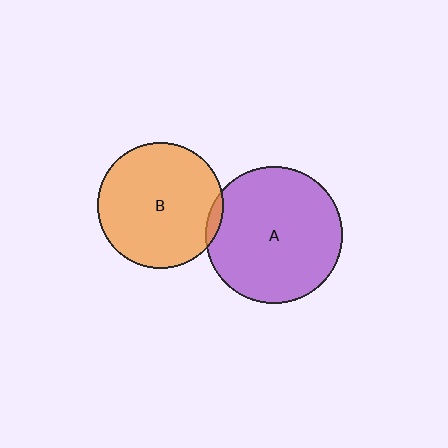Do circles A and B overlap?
Yes.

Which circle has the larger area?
Circle A (purple).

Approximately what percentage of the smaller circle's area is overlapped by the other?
Approximately 5%.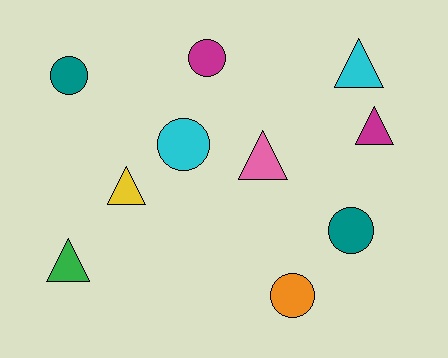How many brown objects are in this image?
There are no brown objects.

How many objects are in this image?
There are 10 objects.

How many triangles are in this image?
There are 5 triangles.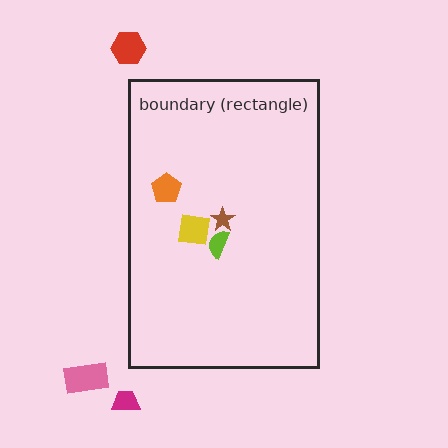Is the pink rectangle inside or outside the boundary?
Outside.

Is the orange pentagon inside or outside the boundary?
Inside.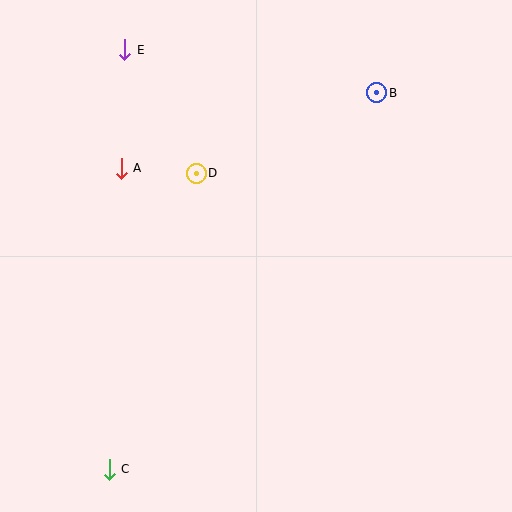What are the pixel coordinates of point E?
Point E is at (125, 50).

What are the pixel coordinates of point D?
Point D is at (196, 173).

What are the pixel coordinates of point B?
Point B is at (377, 93).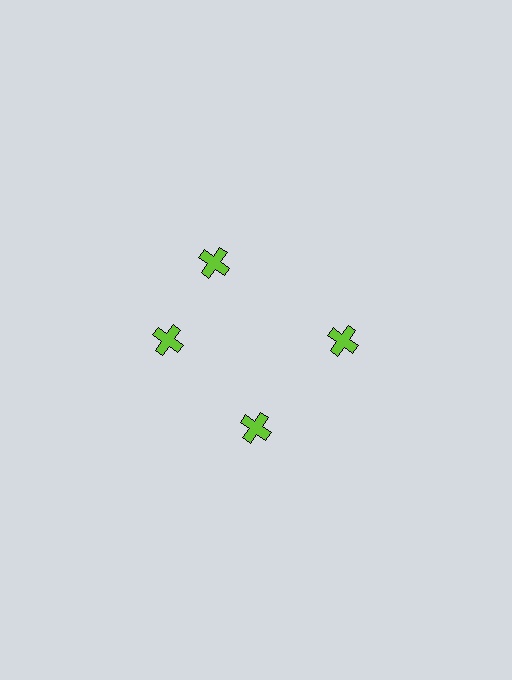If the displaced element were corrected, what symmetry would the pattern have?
It would have 4-fold rotational symmetry — the pattern would map onto itself every 90 degrees.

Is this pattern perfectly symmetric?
No. The 4 lime crosses are arranged in a ring, but one element near the 12 o'clock position is rotated out of alignment along the ring, breaking the 4-fold rotational symmetry.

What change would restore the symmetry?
The symmetry would be restored by rotating it back into even spacing with its neighbors so that all 4 crosses sit at equal angles and equal distance from the center.